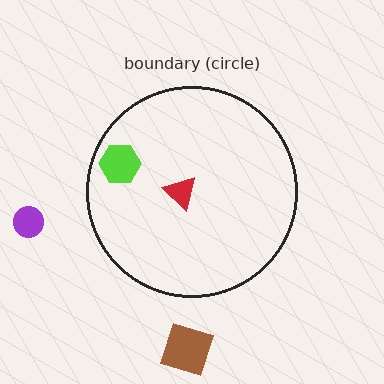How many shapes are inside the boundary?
2 inside, 2 outside.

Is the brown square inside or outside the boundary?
Outside.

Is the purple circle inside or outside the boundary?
Outside.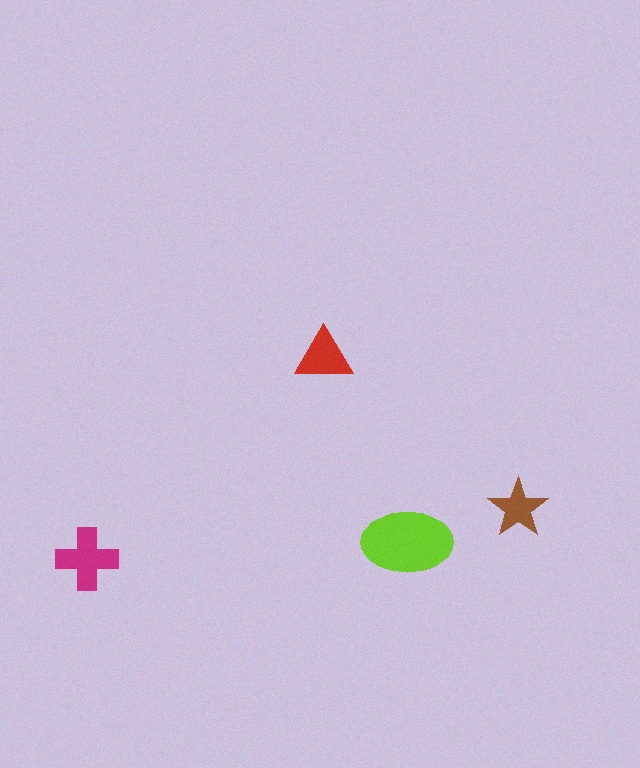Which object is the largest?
The lime ellipse.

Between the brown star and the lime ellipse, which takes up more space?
The lime ellipse.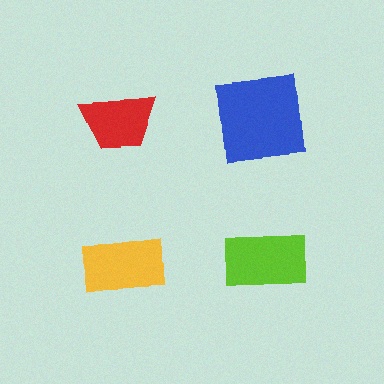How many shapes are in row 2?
2 shapes.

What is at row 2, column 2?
A lime rectangle.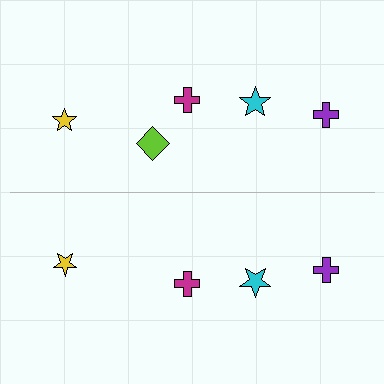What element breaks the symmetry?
A lime diamond is missing from the bottom side.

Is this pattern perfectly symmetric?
No, the pattern is not perfectly symmetric. A lime diamond is missing from the bottom side.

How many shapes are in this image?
There are 9 shapes in this image.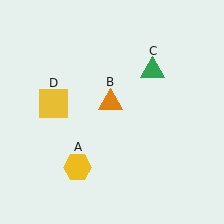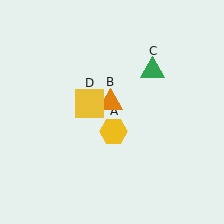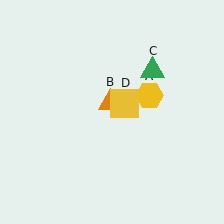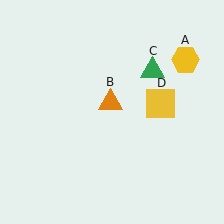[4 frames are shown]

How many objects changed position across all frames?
2 objects changed position: yellow hexagon (object A), yellow square (object D).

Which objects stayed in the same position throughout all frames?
Orange triangle (object B) and green triangle (object C) remained stationary.